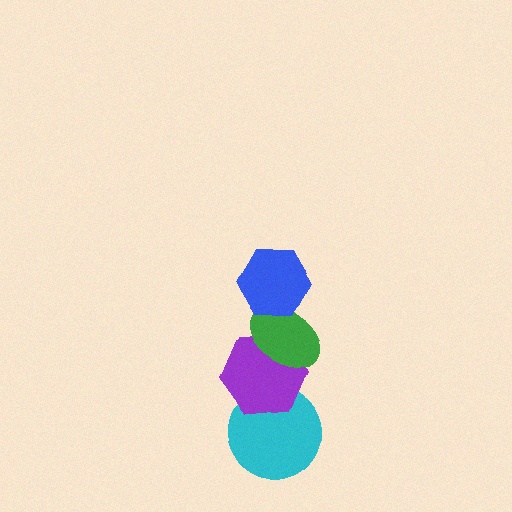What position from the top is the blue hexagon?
The blue hexagon is 1st from the top.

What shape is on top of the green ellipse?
The blue hexagon is on top of the green ellipse.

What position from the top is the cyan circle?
The cyan circle is 4th from the top.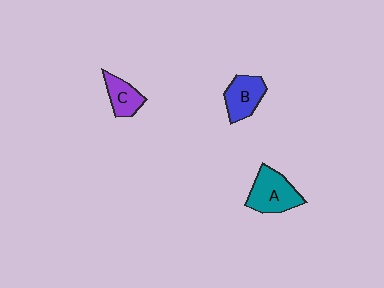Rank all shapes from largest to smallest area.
From largest to smallest: A (teal), B (blue), C (purple).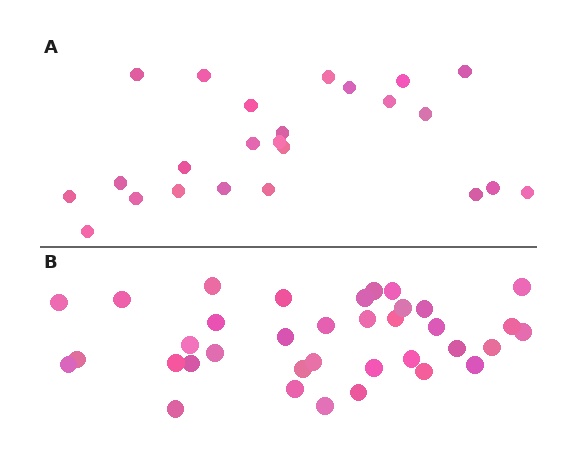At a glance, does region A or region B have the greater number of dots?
Region B (the bottom region) has more dots.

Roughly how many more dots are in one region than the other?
Region B has roughly 12 or so more dots than region A.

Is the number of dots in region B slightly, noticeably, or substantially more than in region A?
Region B has substantially more. The ratio is roughly 1.5 to 1.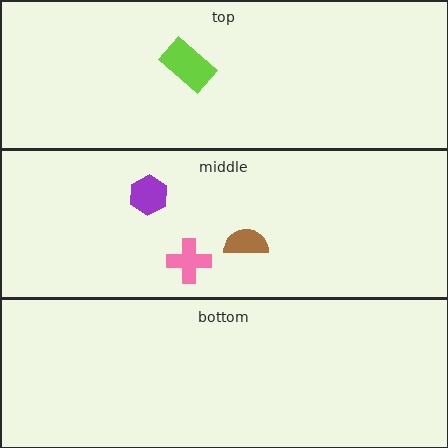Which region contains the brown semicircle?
The middle region.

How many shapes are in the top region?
1.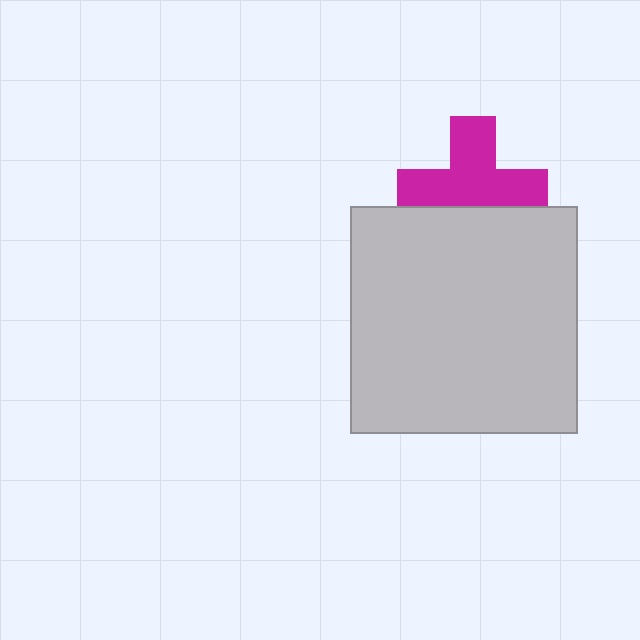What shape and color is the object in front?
The object in front is a light gray square.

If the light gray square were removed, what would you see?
You would see the complete magenta cross.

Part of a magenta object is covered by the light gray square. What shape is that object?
It is a cross.